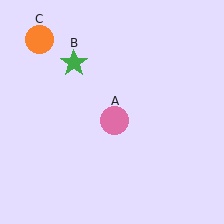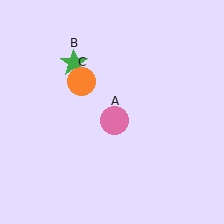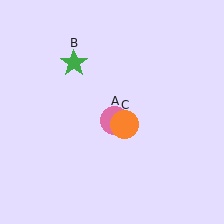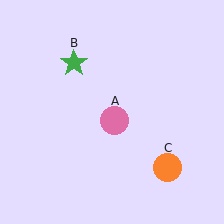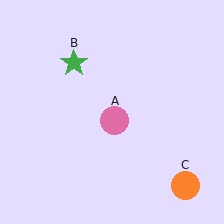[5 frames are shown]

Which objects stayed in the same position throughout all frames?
Pink circle (object A) and green star (object B) remained stationary.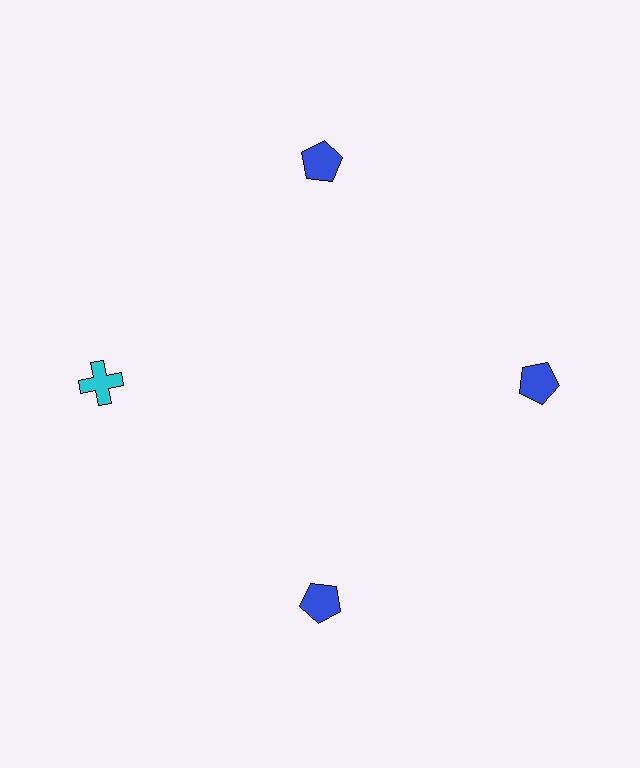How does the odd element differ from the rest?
It differs in both color (cyan instead of blue) and shape (cross instead of pentagon).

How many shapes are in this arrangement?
There are 4 shapes arranged in a ring pattern.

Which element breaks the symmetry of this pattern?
The cyan cross at roughly the 9 o'clock position breaks the symmetry. All other shapes are blue pentagons.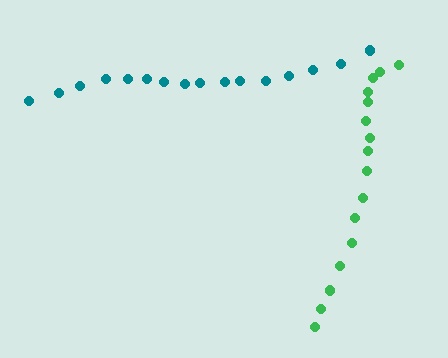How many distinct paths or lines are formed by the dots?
There are 2 distinct paths.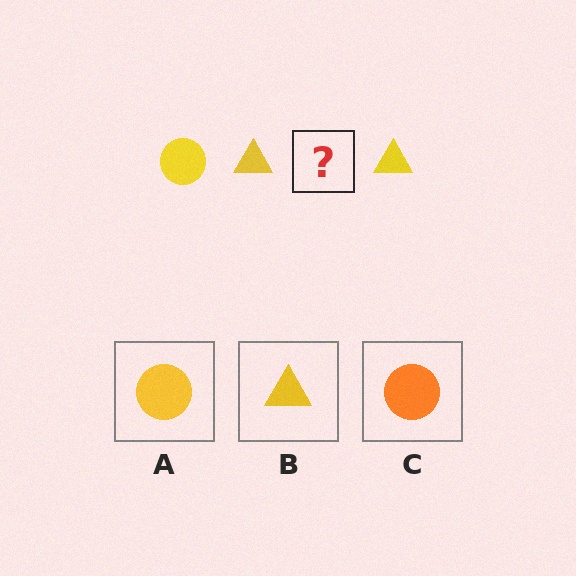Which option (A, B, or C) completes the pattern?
A.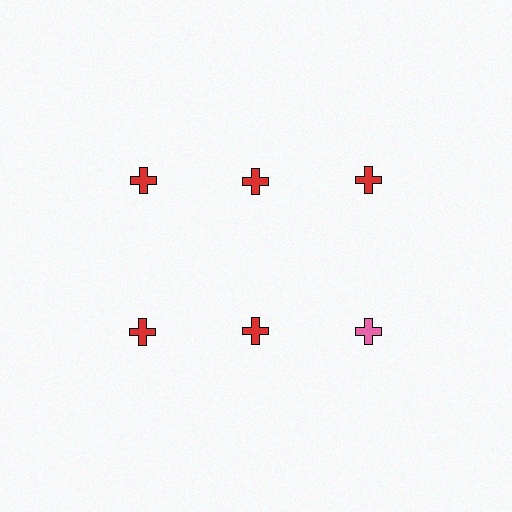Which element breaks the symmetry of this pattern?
The pink cross in the second row, center column breaks the symmetry. All other shapes are red crosses.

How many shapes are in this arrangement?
There are 6 shapes arranged in a grid pattern.